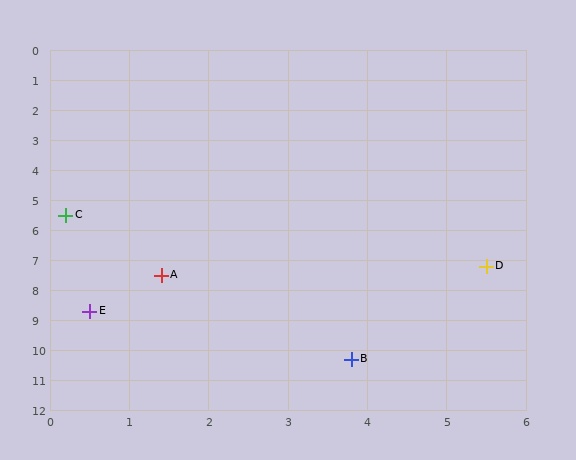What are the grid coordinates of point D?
Point D is at approximately (5.5, 7.2).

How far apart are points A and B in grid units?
Points A and B are about 3.7 grid units apart.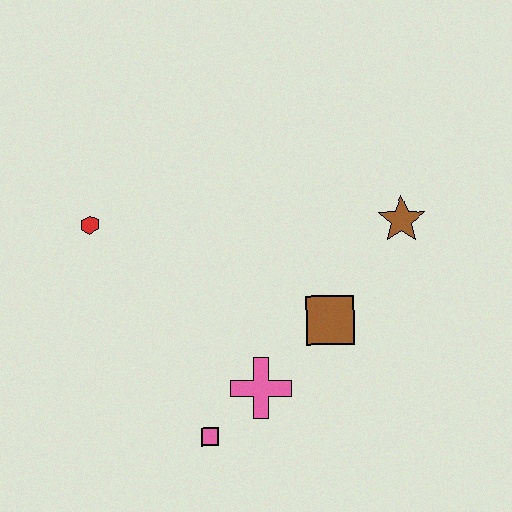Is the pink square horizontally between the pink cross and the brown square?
No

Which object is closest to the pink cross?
The pink square is closest to the pink cross.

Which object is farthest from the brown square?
The red hexagon is farthest from the brown square.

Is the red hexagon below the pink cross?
No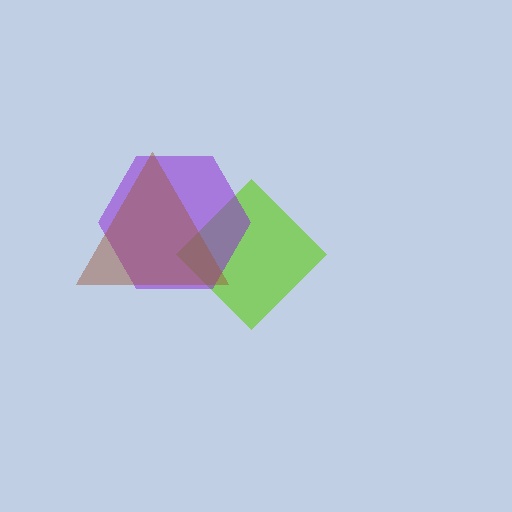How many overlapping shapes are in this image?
There are 3 overlapping shapes in the image.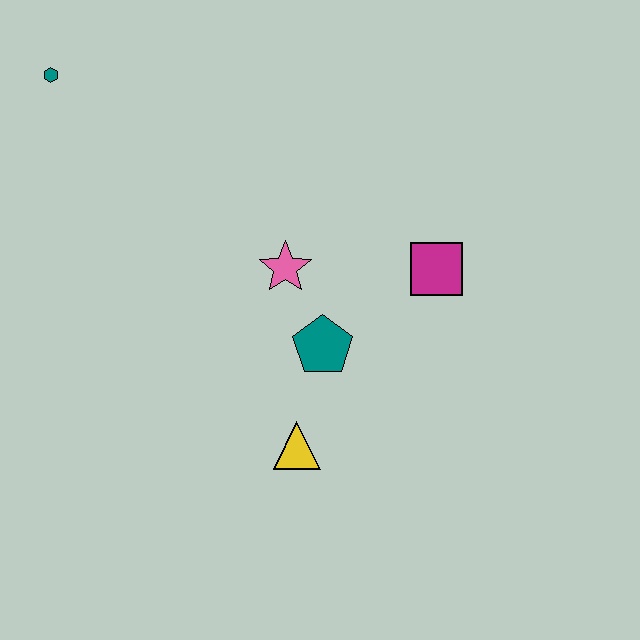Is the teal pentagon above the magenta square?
No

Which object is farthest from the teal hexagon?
The yellow triangle is farthest from the teal hexagon.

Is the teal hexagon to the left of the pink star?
Yes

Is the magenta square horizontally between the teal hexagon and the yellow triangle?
No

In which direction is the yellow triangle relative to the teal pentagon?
The yellow triangle is below the teal pentagon.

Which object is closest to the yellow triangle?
The teal pentagon is closest to the yellow triangle.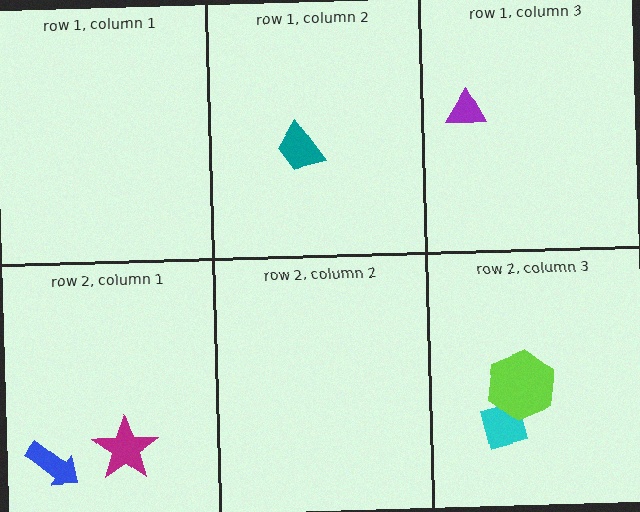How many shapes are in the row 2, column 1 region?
2.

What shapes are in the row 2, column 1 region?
The magenta star, the blue arrow.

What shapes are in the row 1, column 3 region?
The purple triangle.